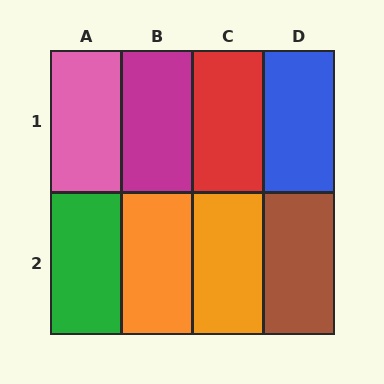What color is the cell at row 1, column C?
Red.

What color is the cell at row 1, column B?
Magenta.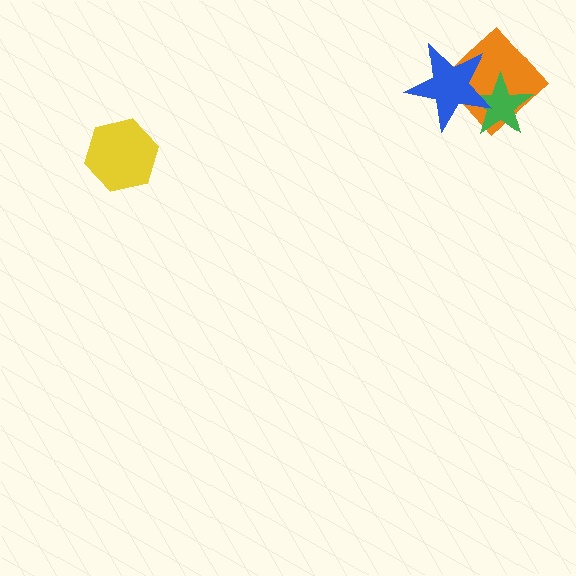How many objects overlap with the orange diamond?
2 objects overlap with the orange diamond.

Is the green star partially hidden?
Yes, it is partially covered by another shape.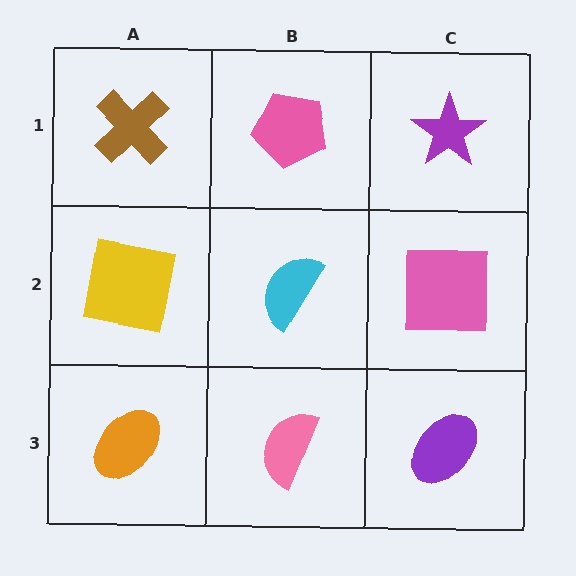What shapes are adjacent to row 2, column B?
A pink pentagon (row 1, column B), a pink semicircle (row 3, column B), a yellow square (row 2, column A), a pink square (row 2, column C).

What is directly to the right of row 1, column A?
A pink pentagon.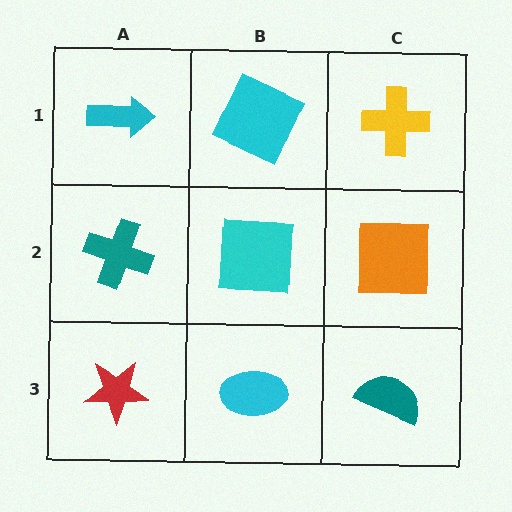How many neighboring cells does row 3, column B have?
3.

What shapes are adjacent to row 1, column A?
A teal cross (row 2, column A), a cyan square (row 1, column B).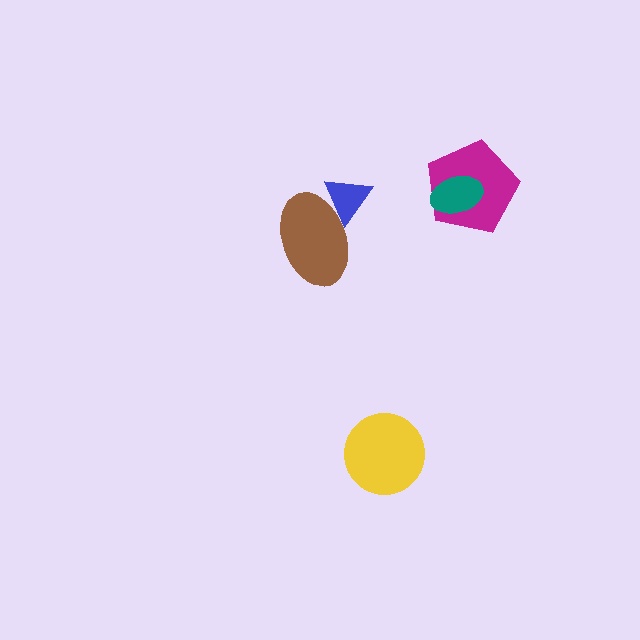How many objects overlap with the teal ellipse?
1 object overlaps with the teal ellipse.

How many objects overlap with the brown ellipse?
1 object overlaps with the brown ellipse.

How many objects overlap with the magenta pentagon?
1 object overlaps with the magenta pentagon.